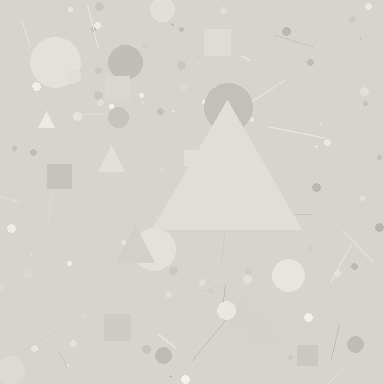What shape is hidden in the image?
A triangle is hidden in the image.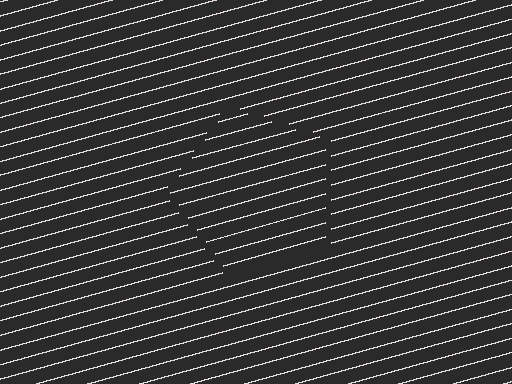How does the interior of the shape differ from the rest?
The interior of the shape contains the same grating, shifted by half a period — the contour is defined by the phase discontinuity where line-ends from the inner and outer gratings abut.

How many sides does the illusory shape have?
5 sides — the line-ends trace a pentagon.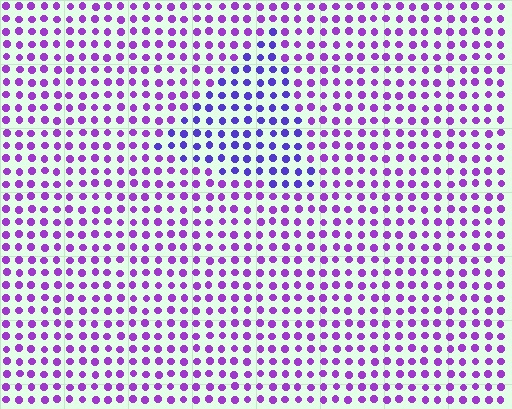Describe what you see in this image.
The image is filled with small purple elements in a uniform arrangement. A triangle-shaped region is visible where the elements are tinted to a slightly different hue, forming a subtle color boundary.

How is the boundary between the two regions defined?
The boundary is defined purely by a slight shift in hue (about 32 degrees). Spacing, size, and orientation are identical on both sides.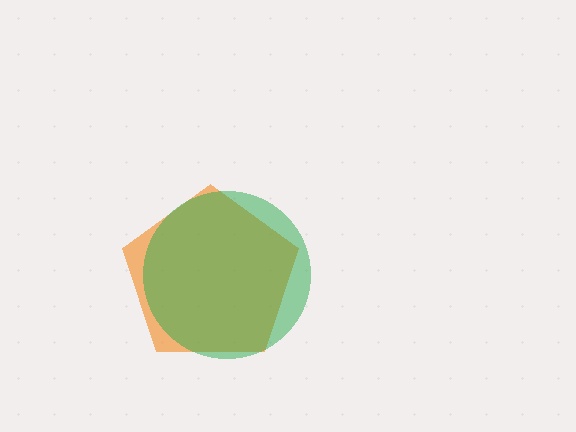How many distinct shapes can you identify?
There are 2 distinct shapes: an orange pentagon, a green circle.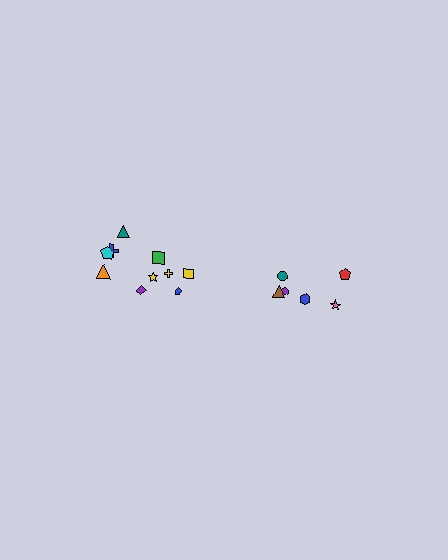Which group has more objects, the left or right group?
The left group.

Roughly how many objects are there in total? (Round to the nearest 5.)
Roughly 15 objects in total.